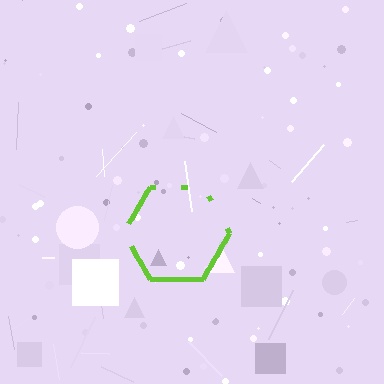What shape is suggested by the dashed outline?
The dashed outline suggests a hexagon.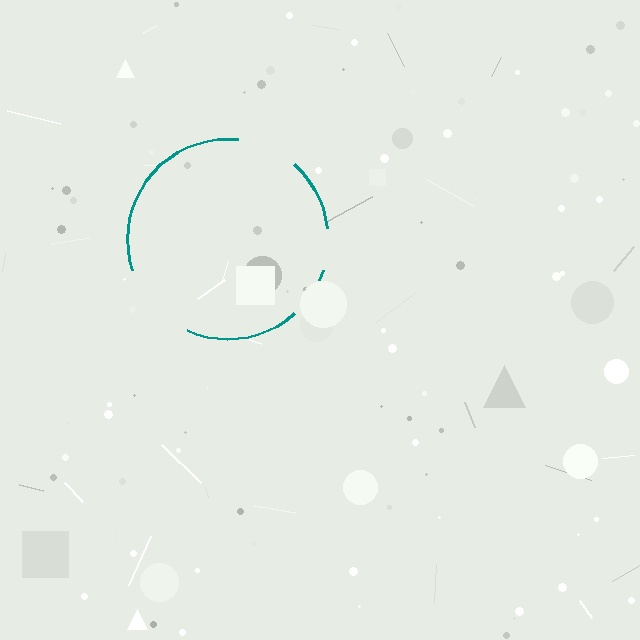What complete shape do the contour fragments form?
The contour fragments form a circle.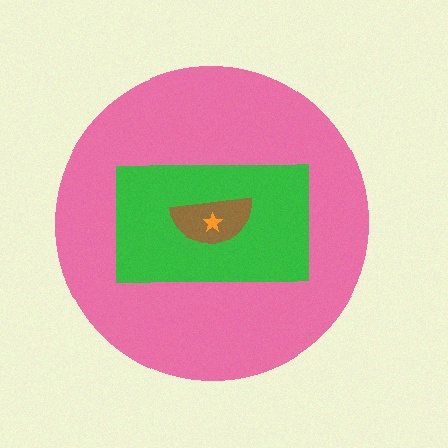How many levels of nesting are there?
4.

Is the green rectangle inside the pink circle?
Yes.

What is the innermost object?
The orange star.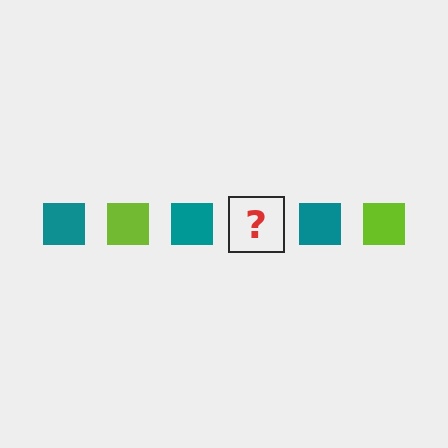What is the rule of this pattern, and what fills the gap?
The rule is that the pattern cycles through teal, lime squares. The gap should be filled with a lime square.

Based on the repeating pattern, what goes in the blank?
The blank should be a lime square.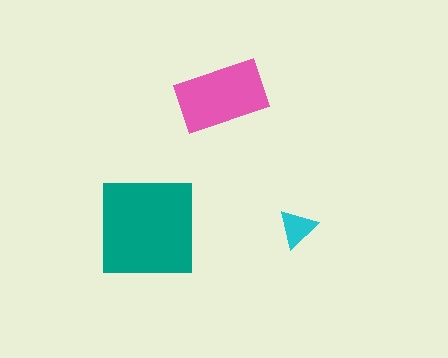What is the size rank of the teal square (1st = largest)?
1st.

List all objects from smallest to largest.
The cyan triangle, the pink rectangle, the teal square.